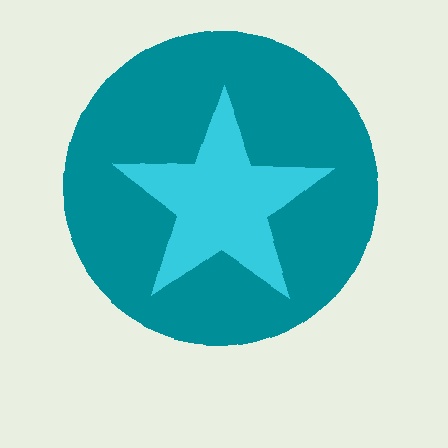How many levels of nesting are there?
2.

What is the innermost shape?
The cyan star.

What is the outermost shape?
The teal circle.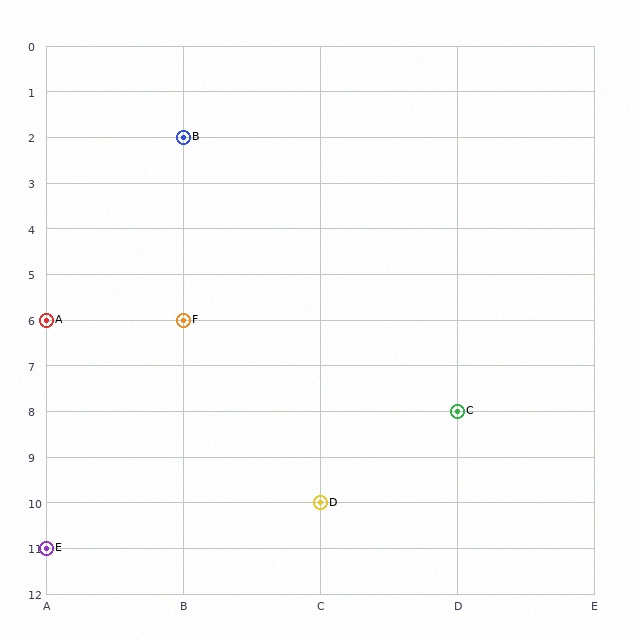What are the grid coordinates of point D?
Point D is at grid coordinates (C, 10).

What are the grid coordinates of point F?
Point F is at grid coordinates (B, 6).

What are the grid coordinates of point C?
Point C is at grid coordinates (D, 8).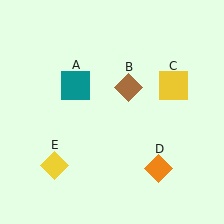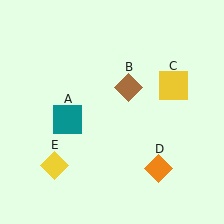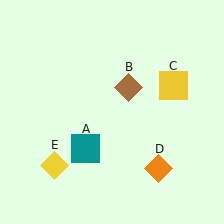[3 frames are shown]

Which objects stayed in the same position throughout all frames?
Brown diamond (object B) and yellow square (object C) and orange diamond (object D) and yellow diamond (object E) remained stationary.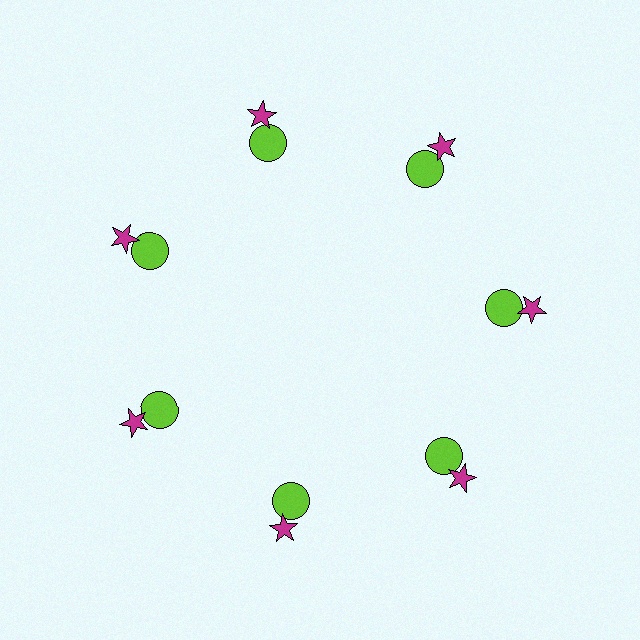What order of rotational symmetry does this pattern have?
This pattern has 7-fold rotational symmetry.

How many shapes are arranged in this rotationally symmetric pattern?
There are 14 shapes, arranged in 7 groups of 2.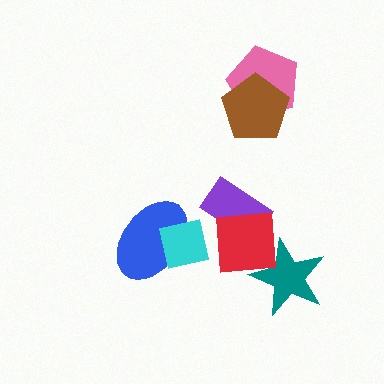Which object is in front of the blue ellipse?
The cyan square is in front of the blue ellipse.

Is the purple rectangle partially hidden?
Yes, it is partially covered by another shape.